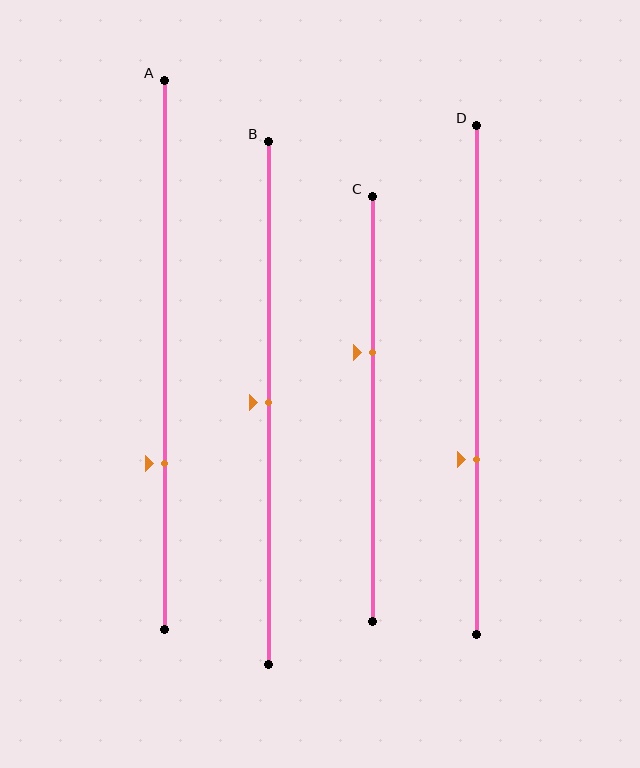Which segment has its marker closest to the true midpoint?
Segment B has its marker closest to the true midpoint.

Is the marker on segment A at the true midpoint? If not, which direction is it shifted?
No, the marker on segment A is shifted downward by about 20% of the segment length.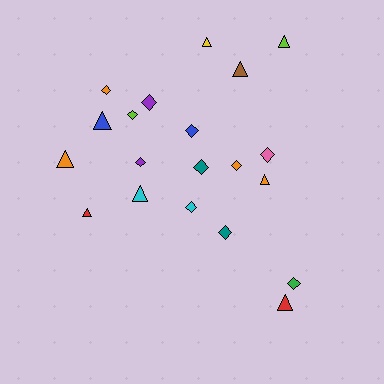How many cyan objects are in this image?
There are 2 cyan objects.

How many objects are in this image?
There are 20 objects.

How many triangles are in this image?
There are 9 triangles.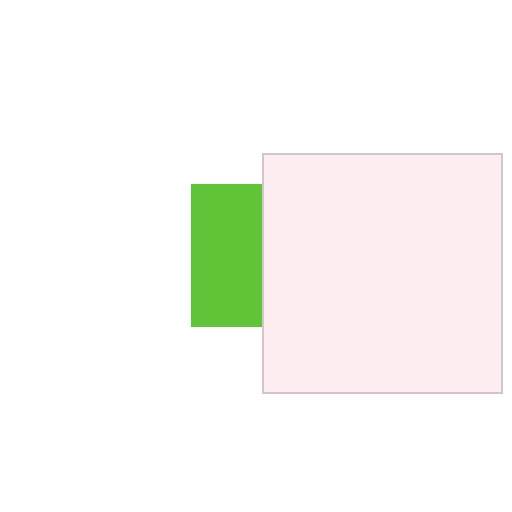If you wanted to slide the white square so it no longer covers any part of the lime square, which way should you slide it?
Slide it right — that is the most direct way to separate the two shapes.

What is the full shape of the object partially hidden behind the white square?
The partially hidden object is a lime square.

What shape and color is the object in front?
The object in front is a white square.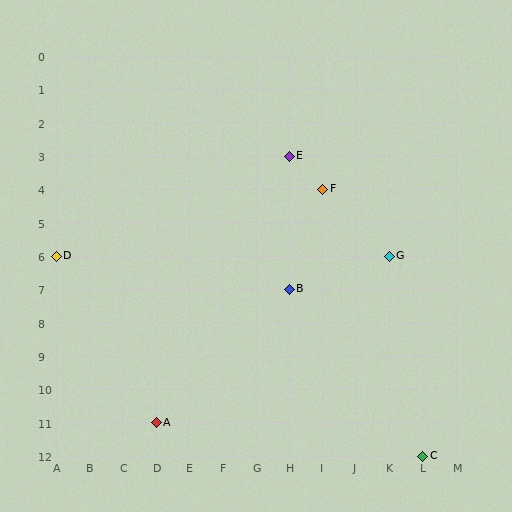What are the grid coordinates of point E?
Point E is at grid coordinates (H, 3).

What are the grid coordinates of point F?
Point F is at grid coordinates (I, 4).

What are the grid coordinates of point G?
Point G is at grid coordinates (K, 6).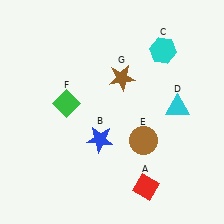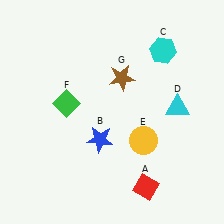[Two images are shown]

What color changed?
The circle (E) changed from brown in Image 1 to yellow in Image 2.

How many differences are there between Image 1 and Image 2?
There is 1 difference between the two images.